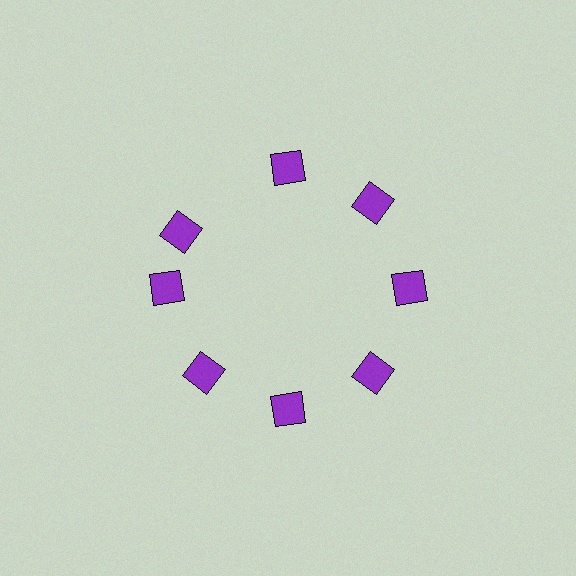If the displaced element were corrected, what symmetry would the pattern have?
It would have 8-fold rotational symmetry — the pattern would map onto itself every 45 degrees.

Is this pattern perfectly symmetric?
No. The 8 purple squares are arranged in a ring, but one element near the 10 o'clock position is rotated out of alignment along the ring, breaking the 8-fold rotational symmetry.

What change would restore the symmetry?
The symmetry would be restored by rotating it back into even spacing with its neighbors so that all 8 squares sit at equal angles and equal distance from the center.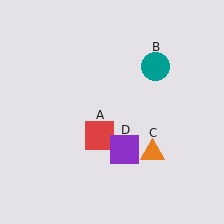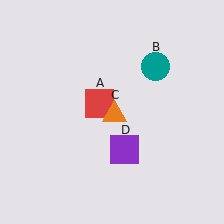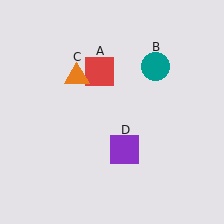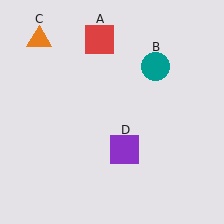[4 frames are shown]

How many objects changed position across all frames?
2 objects changed position: red square (object A), orange triangle (object C).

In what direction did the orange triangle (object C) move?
The orange triangle (object C) moved up and to the left.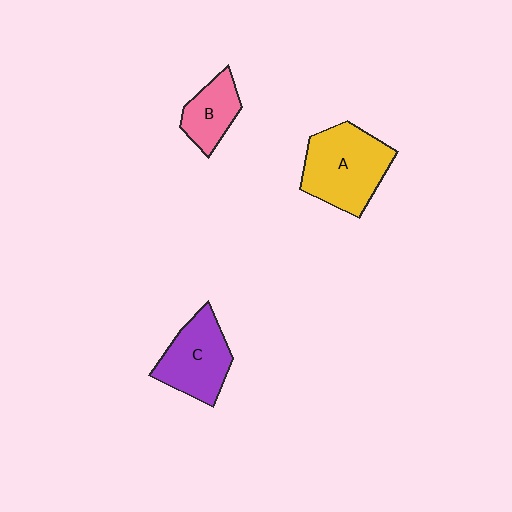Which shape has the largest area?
Shape A (yellow).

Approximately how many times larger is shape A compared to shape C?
Approximately 1.3 times.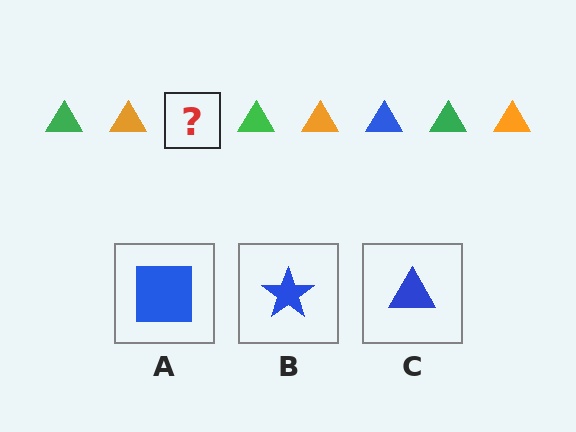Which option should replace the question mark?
Option C.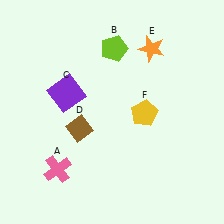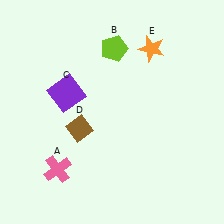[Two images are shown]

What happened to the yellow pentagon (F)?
The yellow pentagon (F) was removed in Image 2. It was in the bottom-right area of Image 1.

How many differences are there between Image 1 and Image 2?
There is 1 difference between the two images.